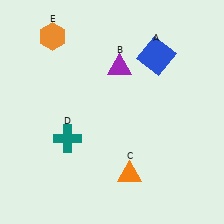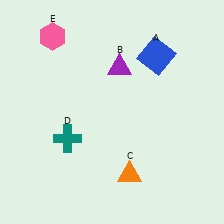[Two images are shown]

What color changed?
The hexagon (E) changed from orange in Image 1 to pink in Image 2.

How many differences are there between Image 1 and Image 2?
There is 1 difference between the two images.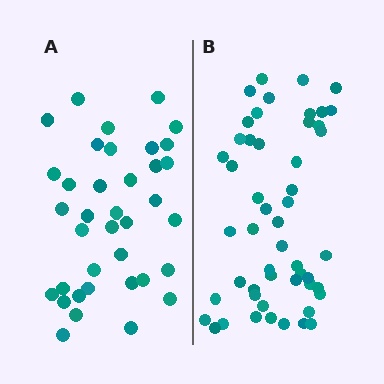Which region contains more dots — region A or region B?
Region B (the right region) has more dots.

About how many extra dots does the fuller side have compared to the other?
Region B has approximately 15 more dots than region A.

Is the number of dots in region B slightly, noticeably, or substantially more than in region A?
Region B has noticeably more, but not dramatically so. The ratio is roughly 1.4 to 1.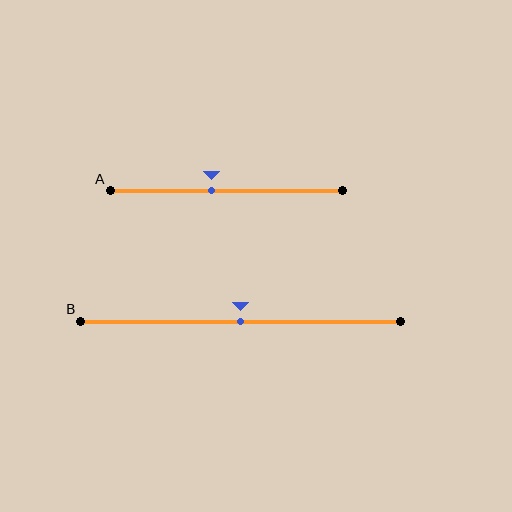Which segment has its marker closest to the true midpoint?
Segment B has its marker closest to the true midpoint.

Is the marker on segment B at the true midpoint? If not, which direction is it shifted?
Yes, the marker on segment B is at the true midpoint.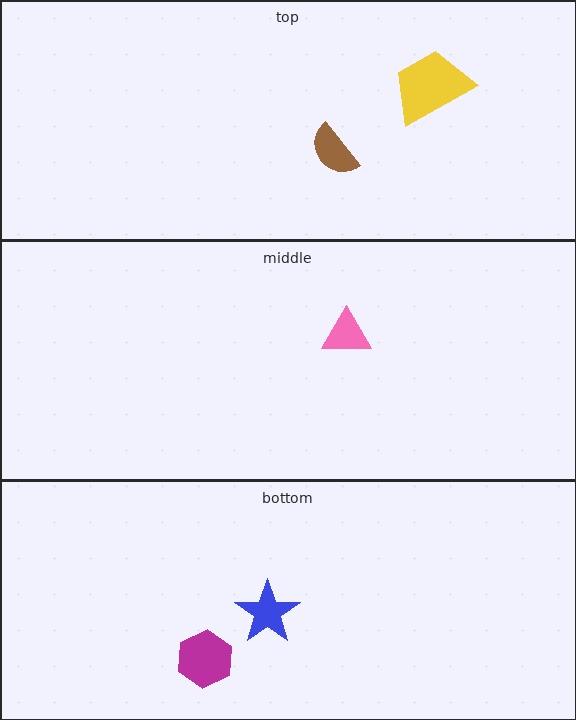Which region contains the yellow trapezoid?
The top region.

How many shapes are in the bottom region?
2.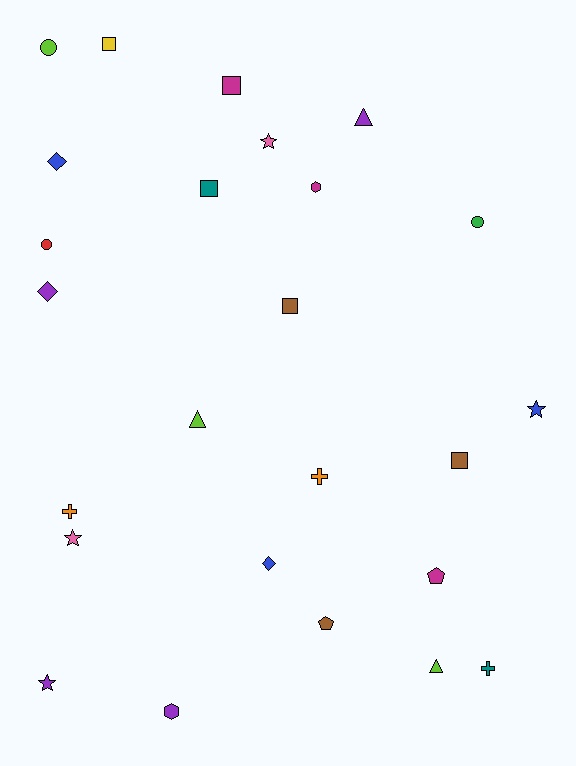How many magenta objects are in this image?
There are 3 magenta objects.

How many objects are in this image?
There are 25 objects.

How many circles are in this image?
There are 3 circles.